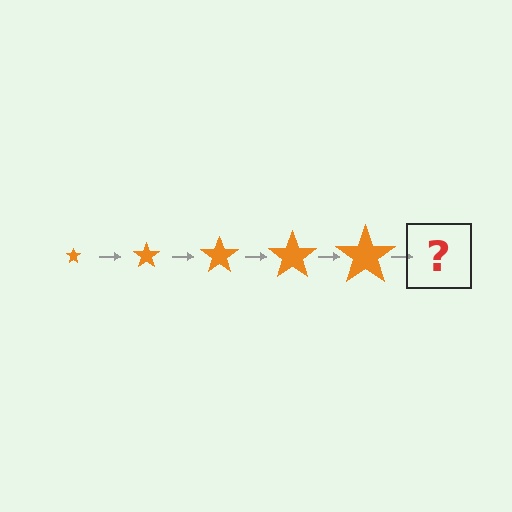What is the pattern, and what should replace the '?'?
The pattern is that the star gets progressively larger each step. The '?' should be an orange star, larger than the previous one.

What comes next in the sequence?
The next element should be an orange star, larger than the previous one.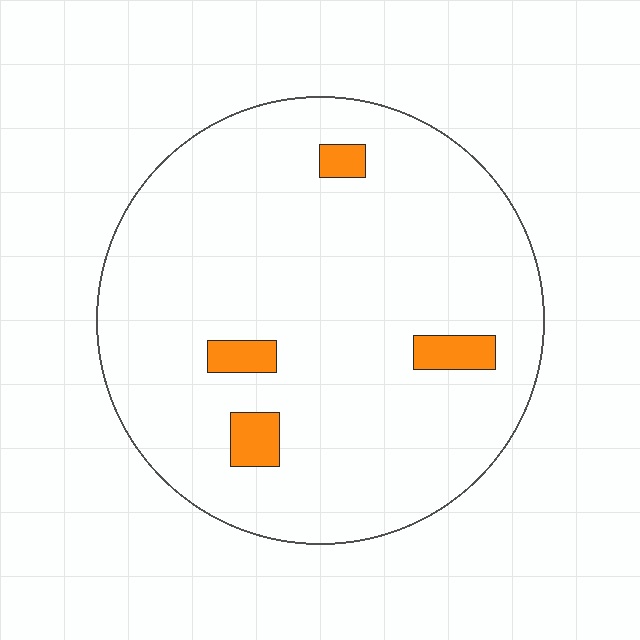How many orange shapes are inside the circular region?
4.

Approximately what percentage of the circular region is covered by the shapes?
Approximately 5%.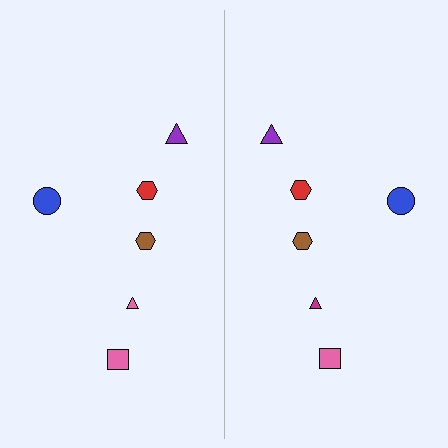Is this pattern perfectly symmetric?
No, the pattern is not perfectly symmetric. The magenta triangle on the right side breaks the symmetry — its mirror counterpart is pink.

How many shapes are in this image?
There are 12 shapes in this image.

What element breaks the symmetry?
The magenta triangle on the right side breaks the symmetry — its mirror counterpart is pink.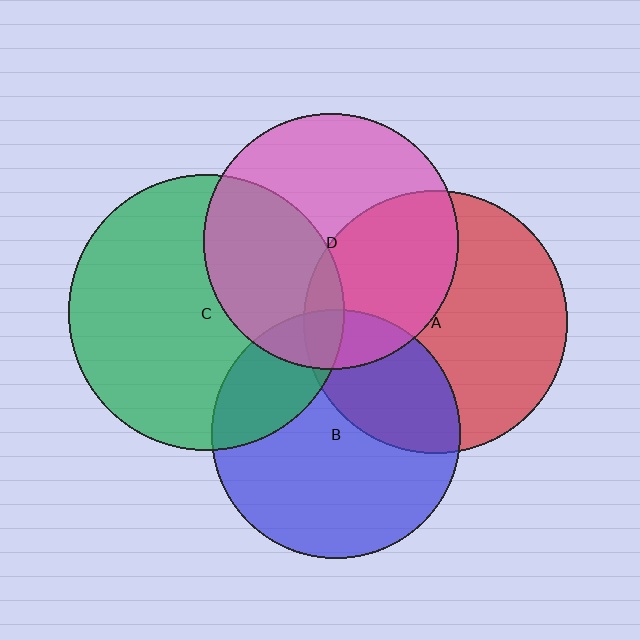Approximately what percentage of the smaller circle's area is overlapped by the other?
Approximately 30%.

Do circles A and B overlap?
Yes.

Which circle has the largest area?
Circle C (green).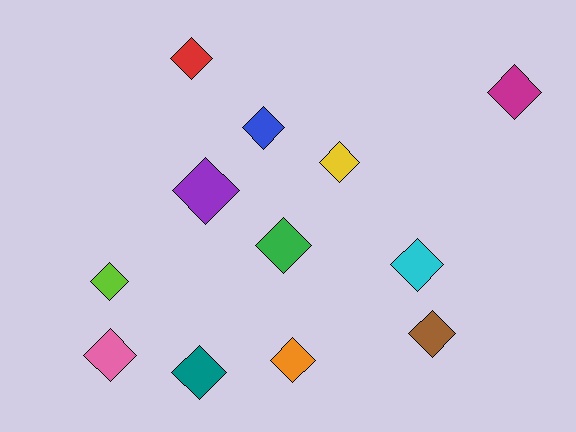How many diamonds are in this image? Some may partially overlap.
There are 12 diamonds.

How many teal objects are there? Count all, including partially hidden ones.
There is 1 teal object.